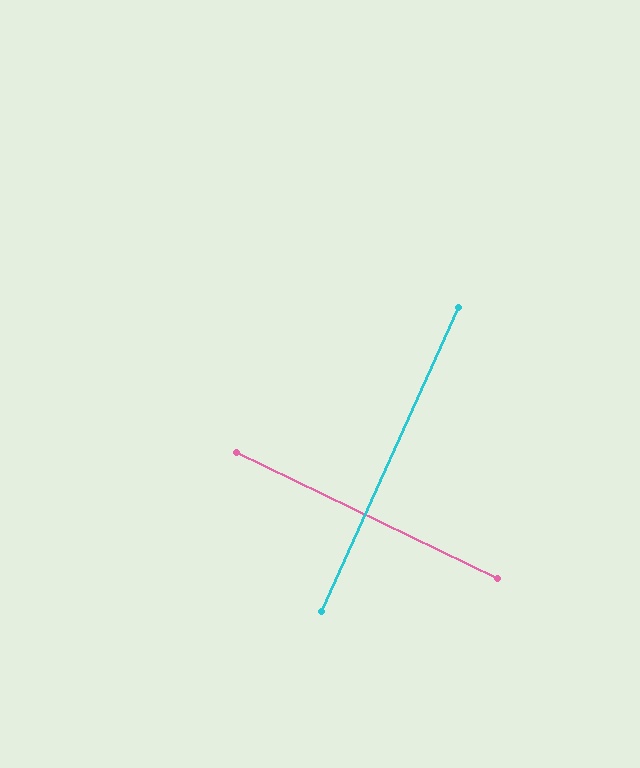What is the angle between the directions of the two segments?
Approximately 89 degrees.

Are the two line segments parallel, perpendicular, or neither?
Perpendicular — they meet at approximately 89°.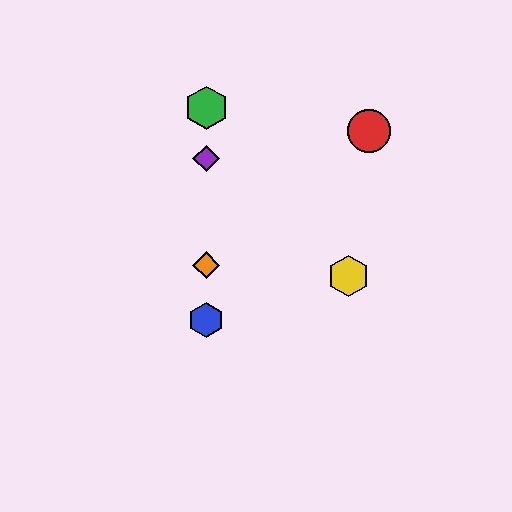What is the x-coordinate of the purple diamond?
The purple diamond is at x≈206.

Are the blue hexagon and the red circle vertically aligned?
No, the blue hexagon is at x≈206 and the red circle is at x≈369.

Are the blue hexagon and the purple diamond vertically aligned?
Yes, both are at x≈206.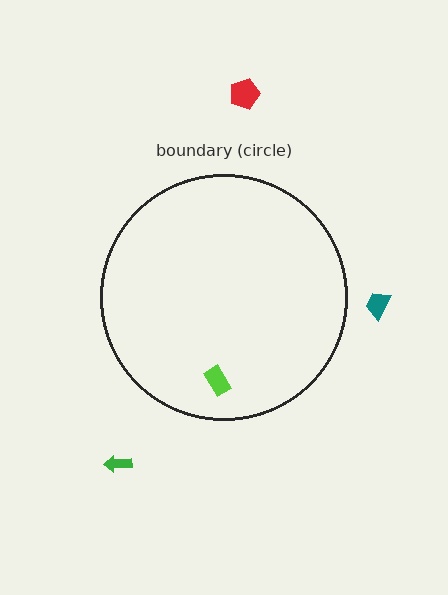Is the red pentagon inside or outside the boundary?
Outside.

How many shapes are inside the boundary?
1 inside, 3 outside.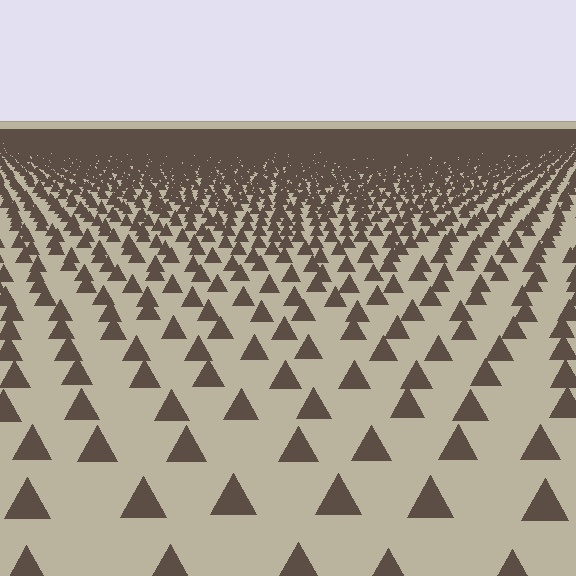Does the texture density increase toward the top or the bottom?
Density increases toward the top.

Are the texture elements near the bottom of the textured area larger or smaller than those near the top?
Larger. Near the bottom, elements are closer to the viewer and appear at a bigger on-screen size.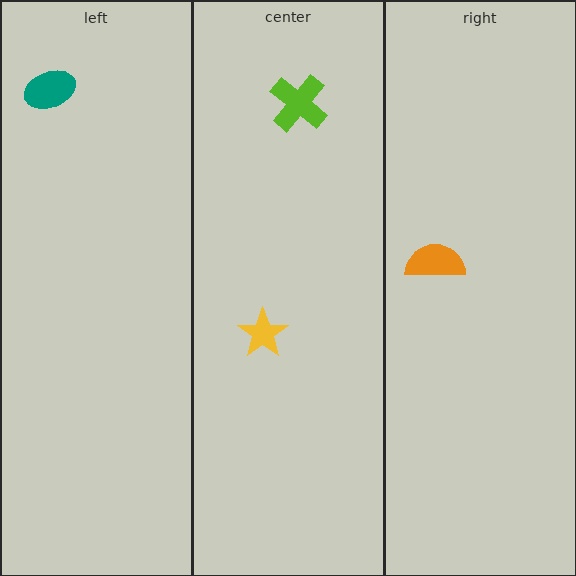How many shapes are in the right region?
1.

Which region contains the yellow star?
The center region.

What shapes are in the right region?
The orange semicircle.